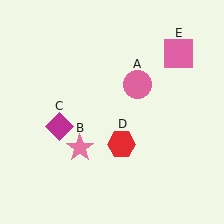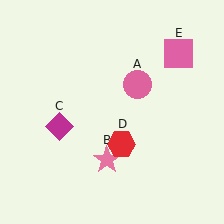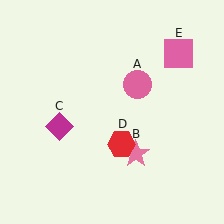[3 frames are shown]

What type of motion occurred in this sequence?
The pink star (object B) rotated counterclockwise around the center of the scene.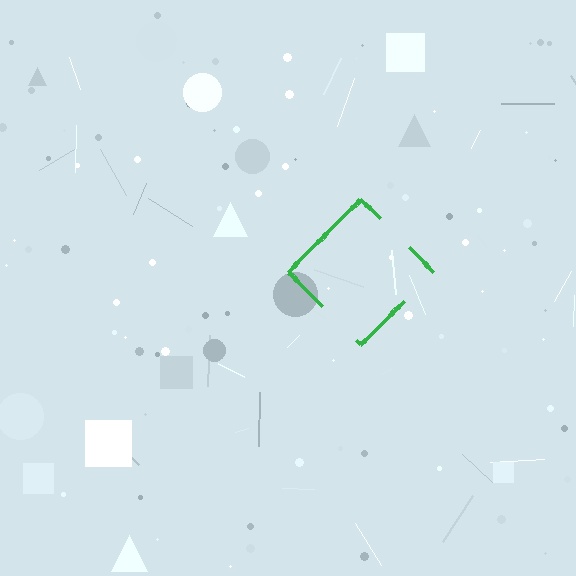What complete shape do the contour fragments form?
The contour fragments form a diamond.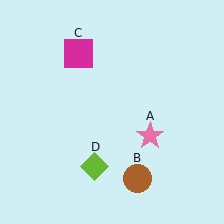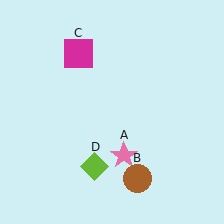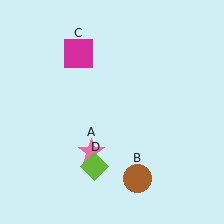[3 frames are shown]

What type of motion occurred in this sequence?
The pink star (object A) rotated clockwise around the center of the scene.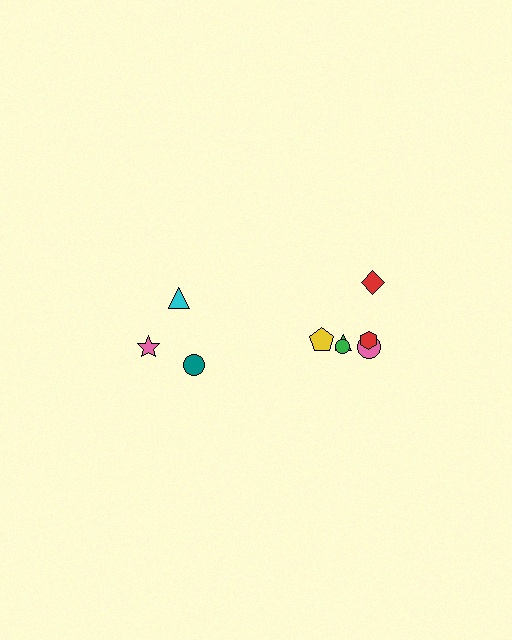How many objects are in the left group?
There are 3 objects.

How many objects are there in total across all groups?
There are 9 objects.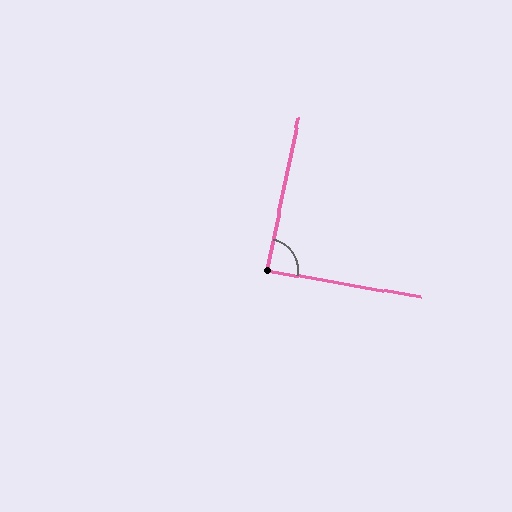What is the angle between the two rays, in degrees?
Approximately 88 degrees.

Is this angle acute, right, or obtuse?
It is approximately a right angle.